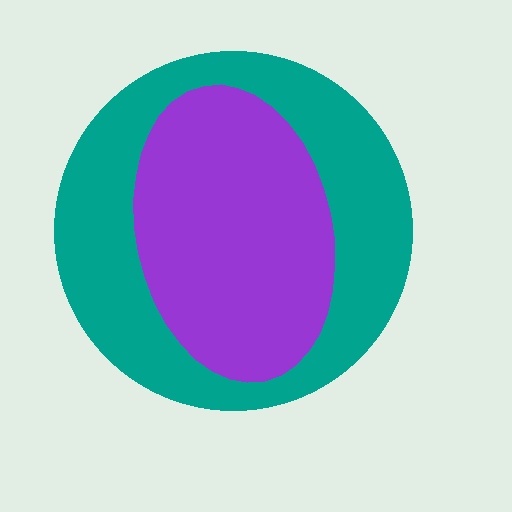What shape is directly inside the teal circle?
The purple ellipse.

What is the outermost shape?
The teal circle.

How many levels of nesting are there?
2.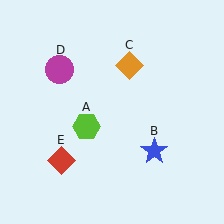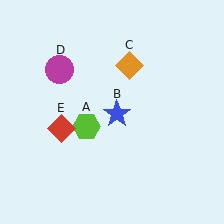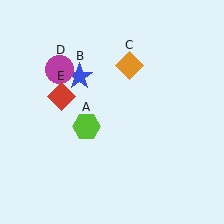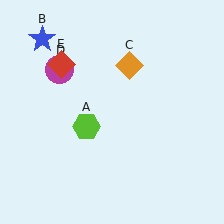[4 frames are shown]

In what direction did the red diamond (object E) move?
The red diamond (object E) moved up.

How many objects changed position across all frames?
2 objects changed position: blue star (object B), red diamond (object E).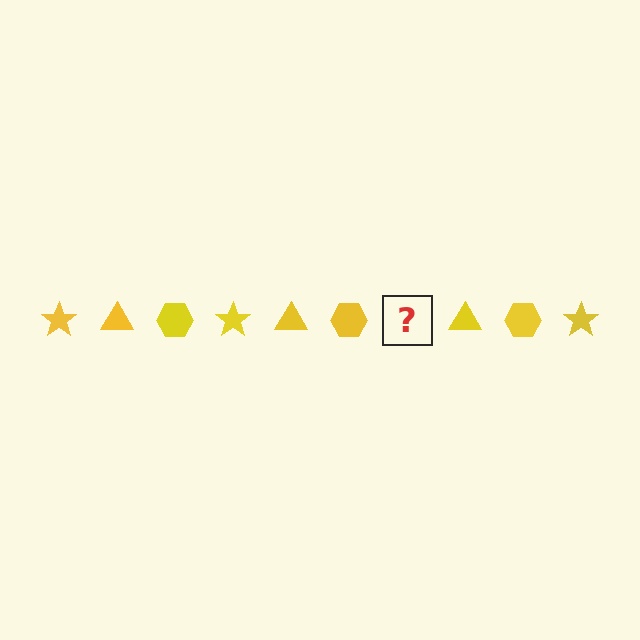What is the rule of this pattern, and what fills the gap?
The rule is that the pattern cycles through star, triangle, hexagon shapes in yellow. The gap should be filled with a yellow star.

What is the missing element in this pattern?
The missing element is a yellow star.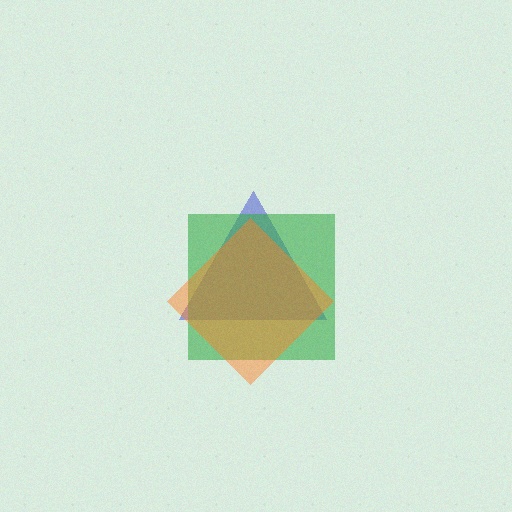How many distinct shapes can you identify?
There are 3 distinct shapes: a blue triangle, a green square, an orange diamond.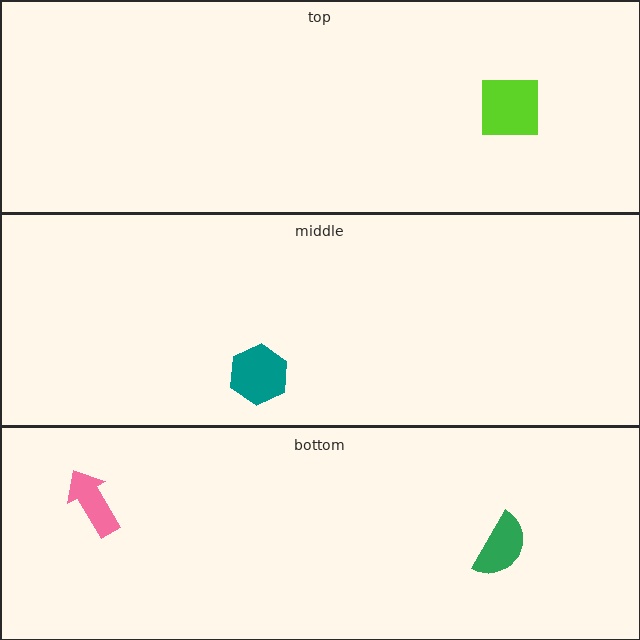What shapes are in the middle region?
The teal hexagon.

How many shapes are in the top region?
1.